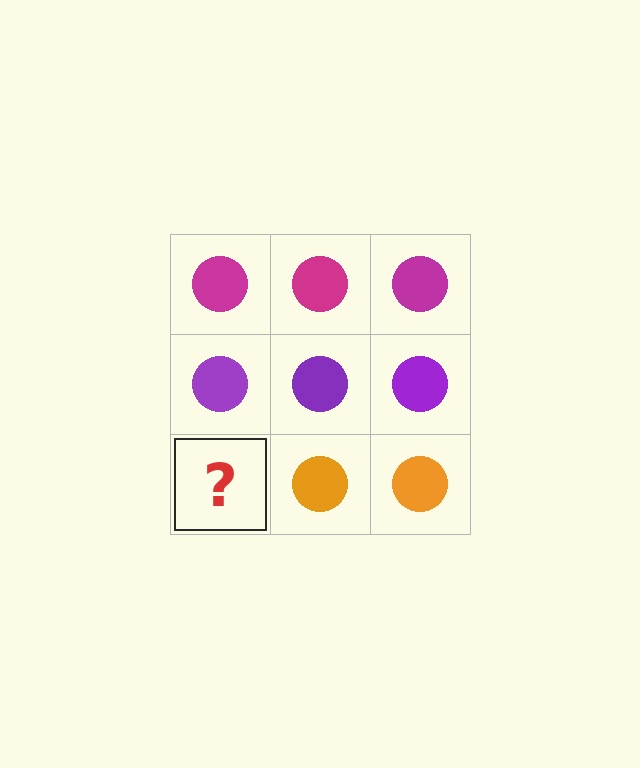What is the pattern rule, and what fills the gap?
The rule is that each row has a consistent color. The gap should be filled with an orange circle.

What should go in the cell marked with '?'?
The missing cell should contain an orange circle.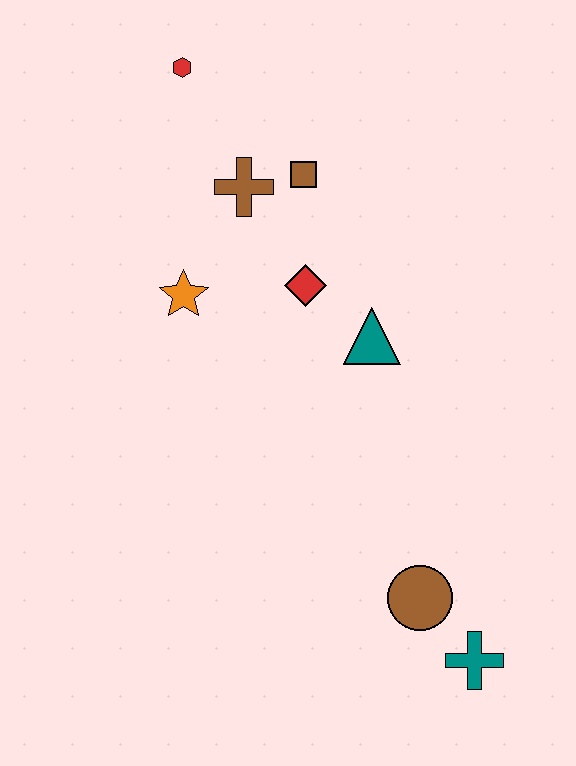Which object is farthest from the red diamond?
The teal cross is farthest from the red diamond.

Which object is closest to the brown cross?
The brown square is closest to the brown cross.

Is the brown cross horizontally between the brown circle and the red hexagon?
Yes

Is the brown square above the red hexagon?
No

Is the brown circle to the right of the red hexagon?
Yes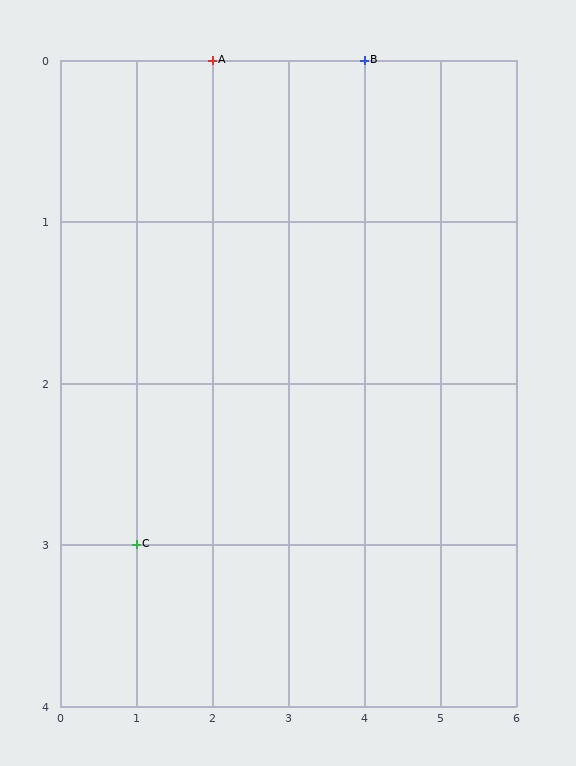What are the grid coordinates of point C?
Point C is at grid coordinates (1, 3).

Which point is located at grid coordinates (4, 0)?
Point B is at (4, 0).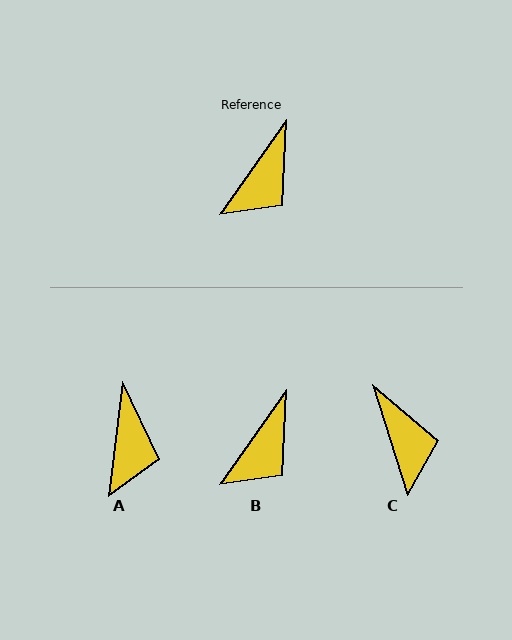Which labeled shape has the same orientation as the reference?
B.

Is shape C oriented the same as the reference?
No, it is off by about 52 degrees.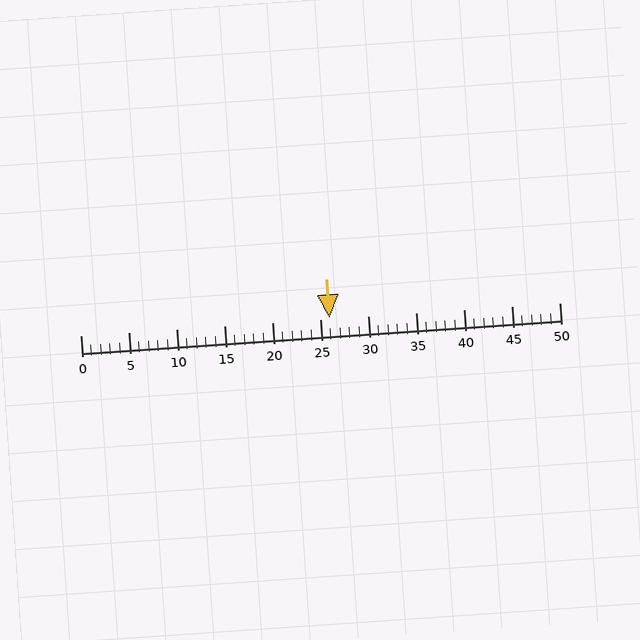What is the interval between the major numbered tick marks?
The major tick marks are spaced 5 units apart.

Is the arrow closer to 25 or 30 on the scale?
The arrow is closer to 25.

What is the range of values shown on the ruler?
The ruler shows values from 0 to 50.